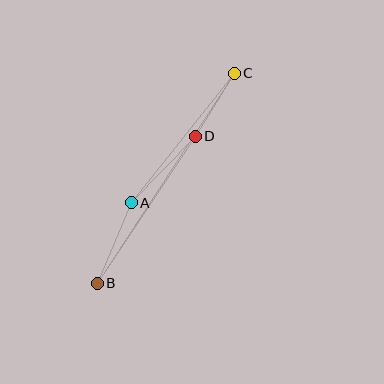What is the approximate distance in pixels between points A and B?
The distance between A and B is approximately 87 pixels.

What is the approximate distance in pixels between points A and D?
The distance between A and D is approximately 92 pixels.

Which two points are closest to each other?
Points C and D are closest to each other.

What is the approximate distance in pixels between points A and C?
The distance between A and C is approximately 165 pixels.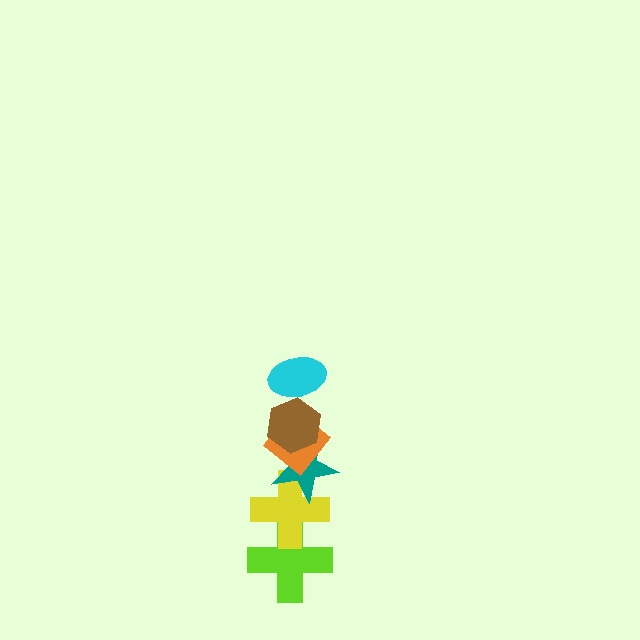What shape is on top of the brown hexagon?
The cyan ellipse is on top of the brown hexagon.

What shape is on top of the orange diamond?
The brown hexagon is on top of the orange diamond.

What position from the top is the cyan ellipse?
The cyan ellipse is 1st from the top.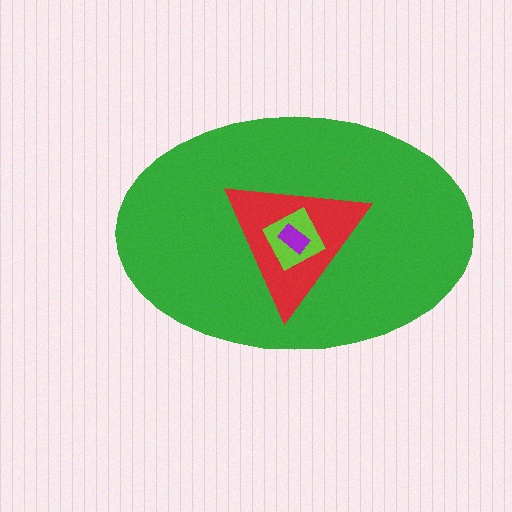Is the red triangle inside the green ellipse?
Yes.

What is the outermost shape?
The green ellipse.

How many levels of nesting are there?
4.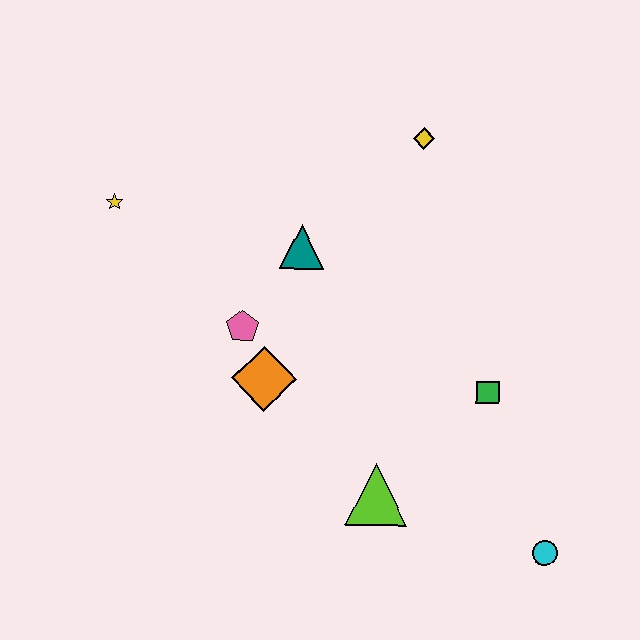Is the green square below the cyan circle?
No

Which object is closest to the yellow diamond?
The teal triangle is closest to the yellow diamond.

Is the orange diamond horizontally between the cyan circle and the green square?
No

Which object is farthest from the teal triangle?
The cyan circle is farthest from the teal triangle.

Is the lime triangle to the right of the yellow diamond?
No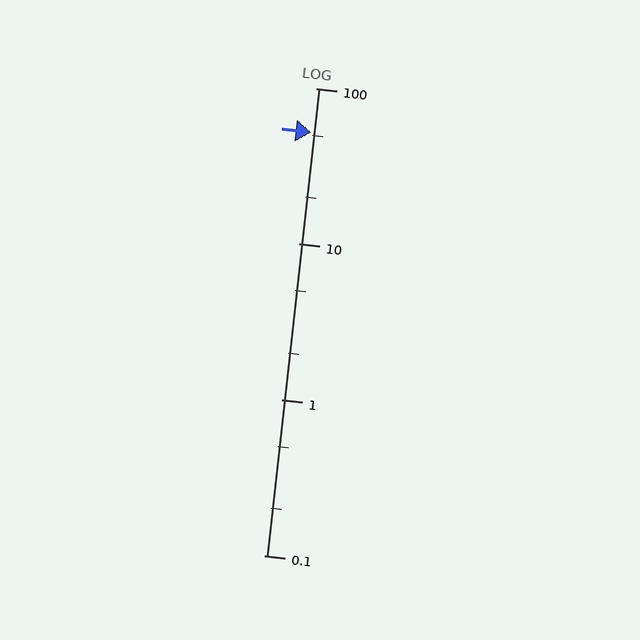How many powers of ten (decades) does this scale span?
The scale spans 3 decades, from 0.1 to 100.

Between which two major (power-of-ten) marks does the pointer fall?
The pointer is between 10 and 100.